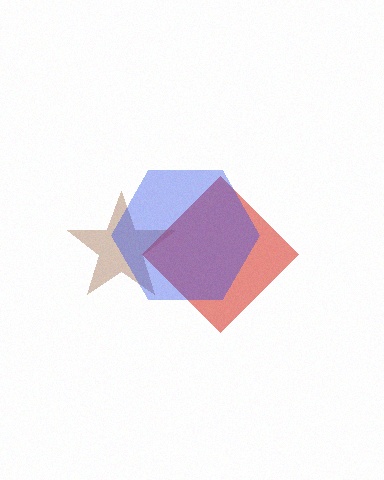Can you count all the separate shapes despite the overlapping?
Yes, there are 3 separate shapes.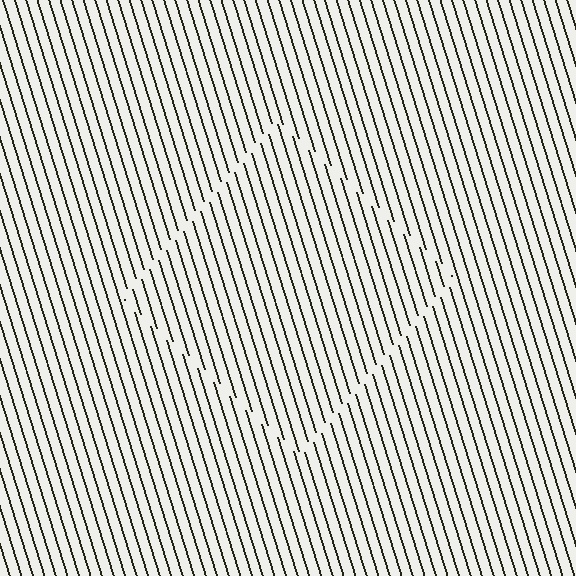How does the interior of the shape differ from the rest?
The interior of the shape contains the same grating, shifted by half a period — the contour is defined by the phase discontinuity where line-ends from the inner and outer gratings abut.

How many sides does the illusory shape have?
4 sides — the line-ends trace a square.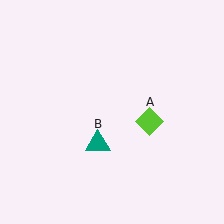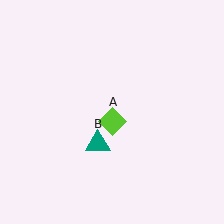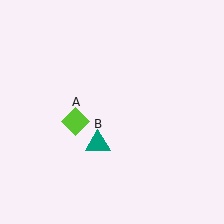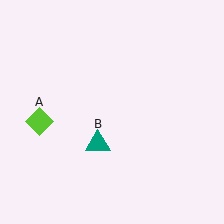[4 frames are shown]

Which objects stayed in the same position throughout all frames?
Teal triangle (object B) remained stationary.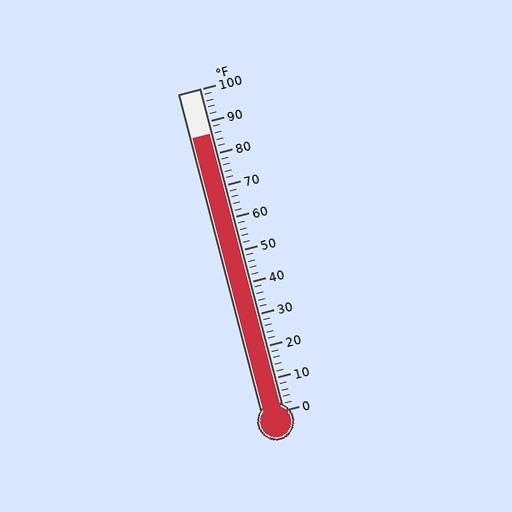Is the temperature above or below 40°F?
The temperature is above 40°F.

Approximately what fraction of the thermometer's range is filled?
The thermometer is filled to approximately 85% of its range.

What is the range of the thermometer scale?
The thermometer scale ranges from 0°F to 100°F.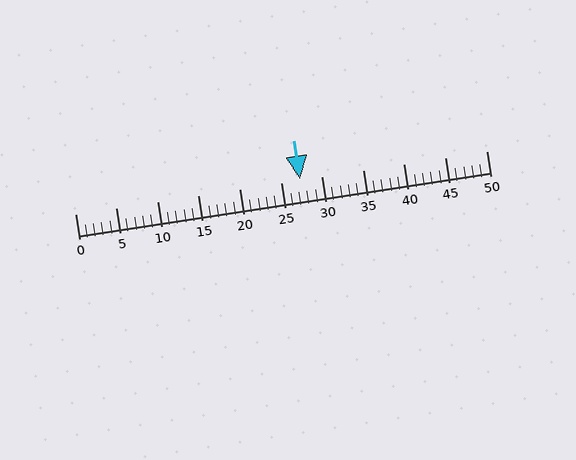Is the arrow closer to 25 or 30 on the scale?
The arrow is closer to 25.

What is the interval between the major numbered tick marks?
The major tick marks are spaced 5 units apart.